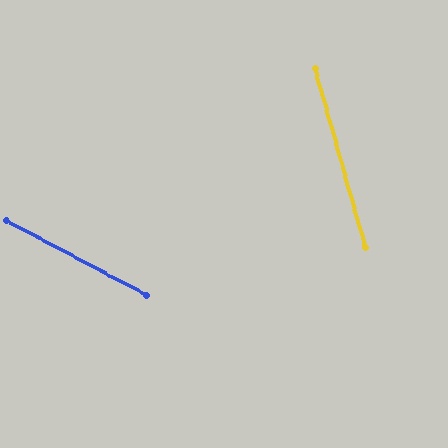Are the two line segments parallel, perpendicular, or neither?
Neither parallel nor perpendicular — they differ by about 46°.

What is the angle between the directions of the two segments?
Approximately 46 degrees.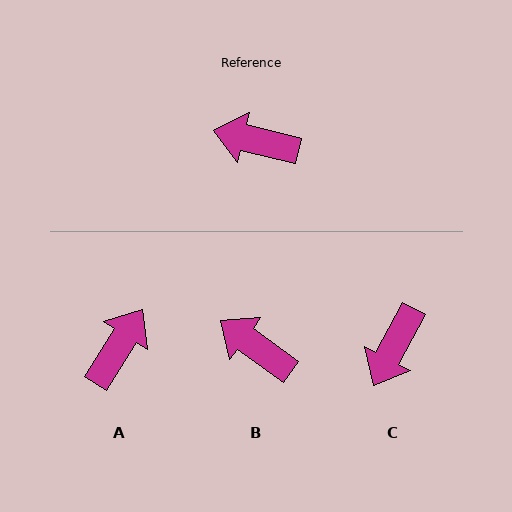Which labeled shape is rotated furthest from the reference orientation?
A, about 109 degrees away.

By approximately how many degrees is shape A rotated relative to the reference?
Approximately 109 degrees clockwise.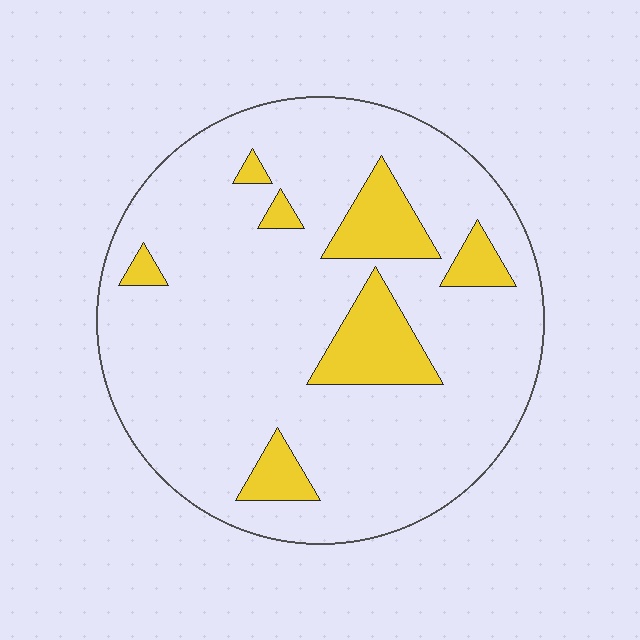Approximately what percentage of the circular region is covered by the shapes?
Approximately 15%.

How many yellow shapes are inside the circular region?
7.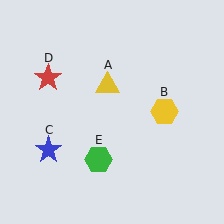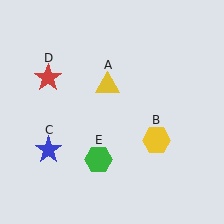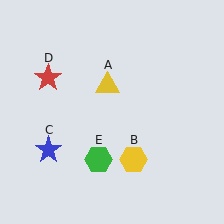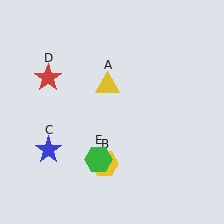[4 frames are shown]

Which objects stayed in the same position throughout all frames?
Yellow triangle (object A) and blue star (object C) and red star (object D) and green hexagon (object E) remained stationary.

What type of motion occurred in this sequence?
The yellow hexagon (object B) rotated clockwise around the center of the scene.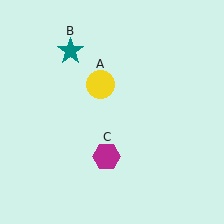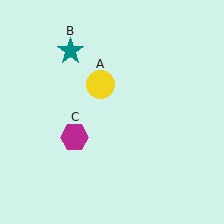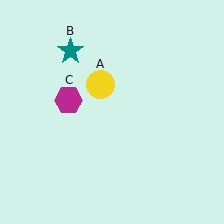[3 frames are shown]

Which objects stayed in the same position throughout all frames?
Yellow circle (object A) and teal star (object B) remained stationary.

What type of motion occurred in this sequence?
The magenta hexagon (object C) rotated clockwise around the center of the scene.